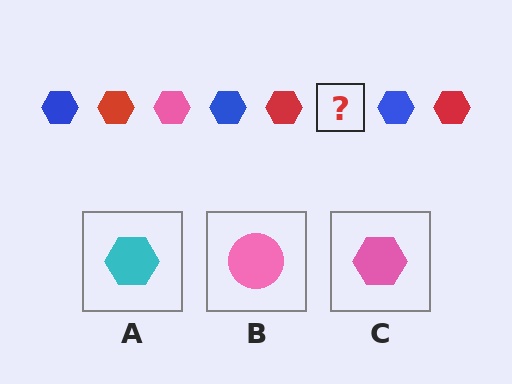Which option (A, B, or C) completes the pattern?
C.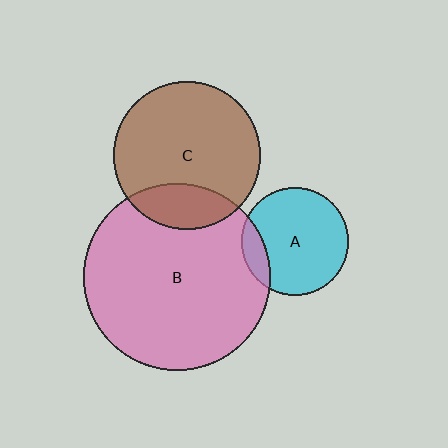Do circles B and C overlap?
Yes.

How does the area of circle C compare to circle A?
Approximately 1.9 times.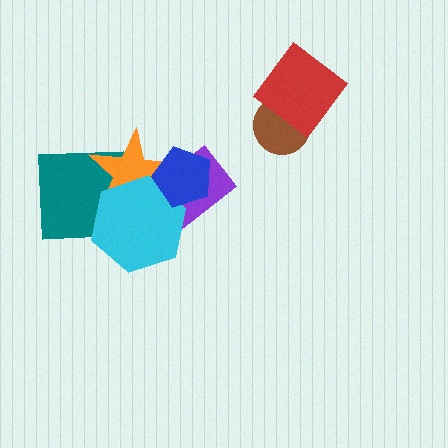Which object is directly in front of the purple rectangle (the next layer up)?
The orange star is directly in front of the purple rectangle.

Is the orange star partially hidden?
Yes, it is partially covered by another shape.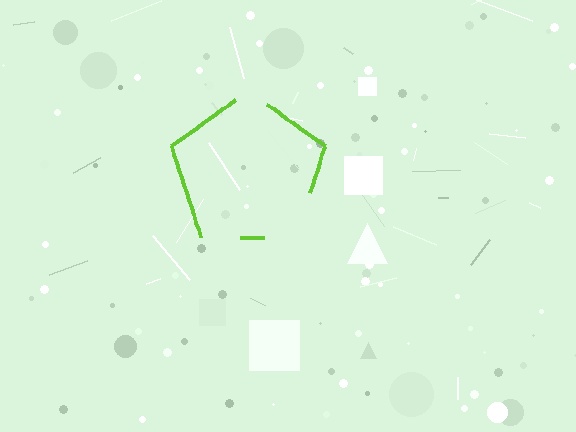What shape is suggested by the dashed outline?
The dashed outline suggests a pentagon.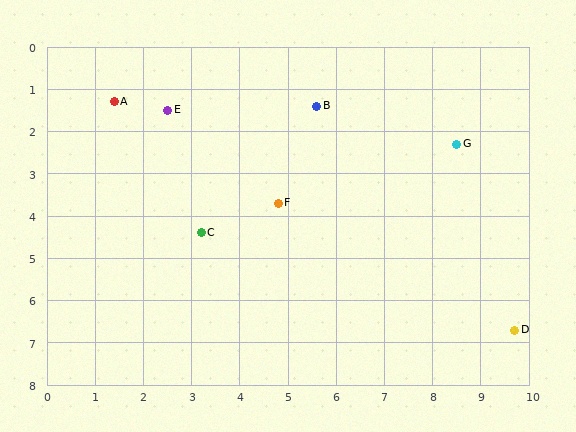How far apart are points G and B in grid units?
Points G and B are about 3.0 grid units apart.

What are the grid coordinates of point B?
Point B is at approximately (5.6, 1.4).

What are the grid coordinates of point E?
Point E is at approximately (2.5, 1.5).